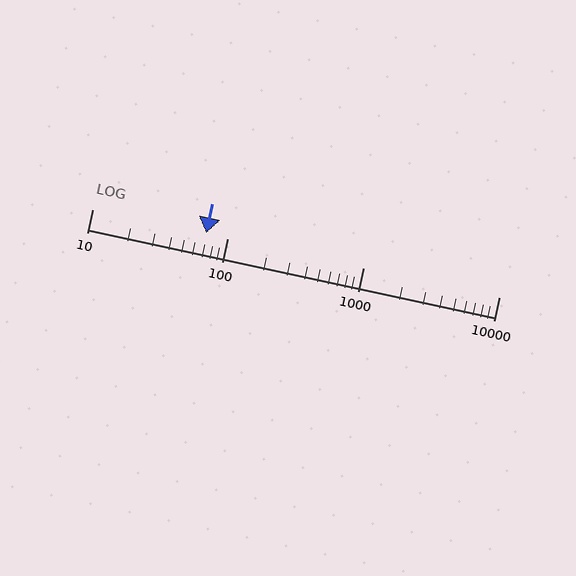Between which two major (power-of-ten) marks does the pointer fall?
The pointer is between 10 and 100.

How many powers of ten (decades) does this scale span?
The scale spans 3 decades, from 10 to 10000.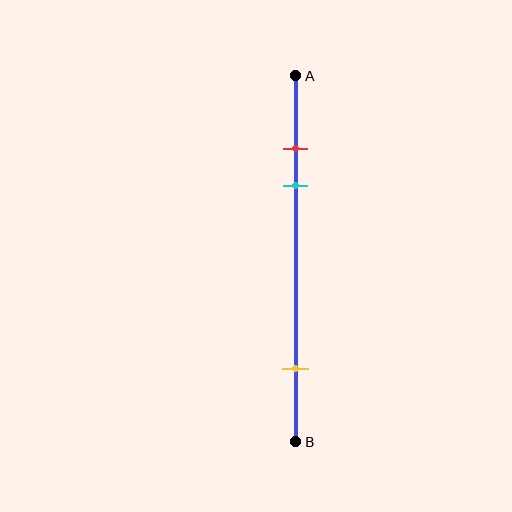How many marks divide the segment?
There are 3 marks dividing the segment.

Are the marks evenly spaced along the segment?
No, the marks are not evenly spaced.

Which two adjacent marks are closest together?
The red and cyan marks are the closest adjacent pair.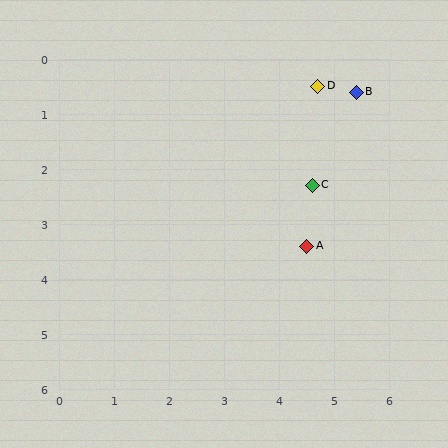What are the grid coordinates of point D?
Point D is at approximately (4.7, 0.5).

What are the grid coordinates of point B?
Point B is at approximately (5.4, 0.6).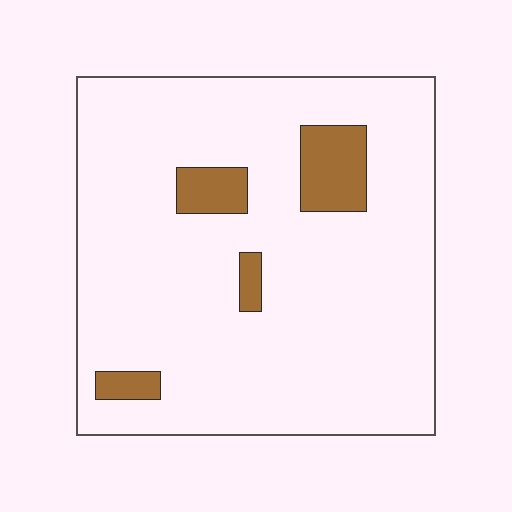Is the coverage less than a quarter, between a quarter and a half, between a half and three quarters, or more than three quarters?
Less than a quarter.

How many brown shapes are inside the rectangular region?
4.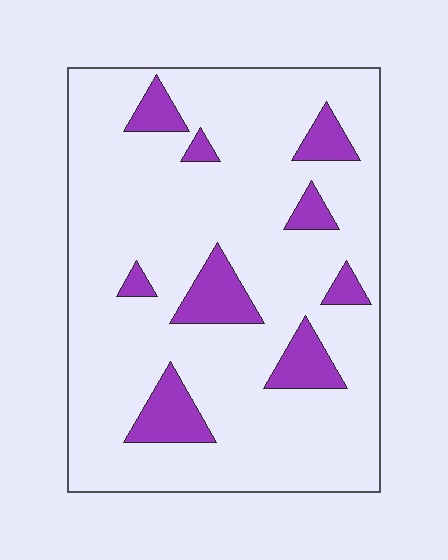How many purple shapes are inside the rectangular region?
9.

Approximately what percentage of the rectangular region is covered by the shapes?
Approximately 15%.